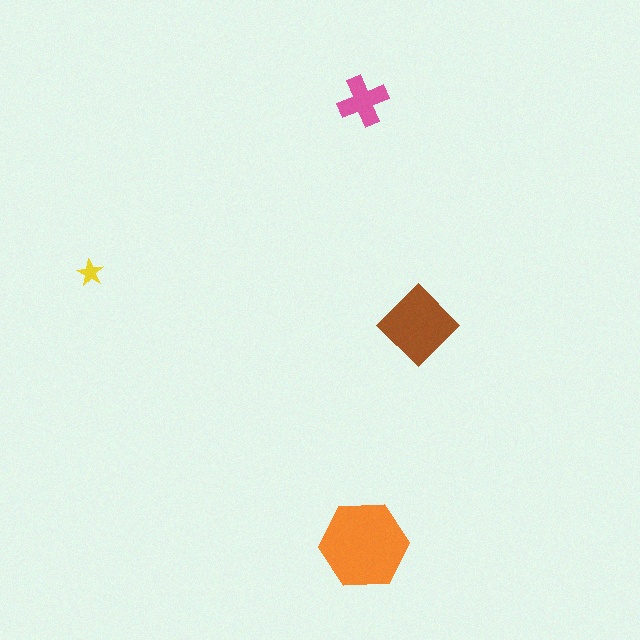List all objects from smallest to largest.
The yellow star, the pink cross, the brown diamond, the orange hexagon.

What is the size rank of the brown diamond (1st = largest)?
2nd.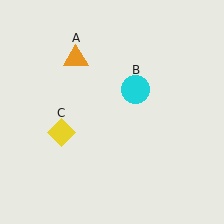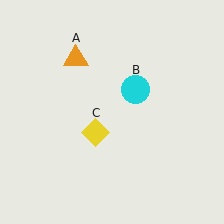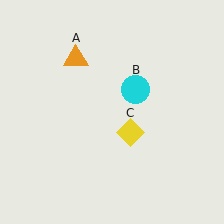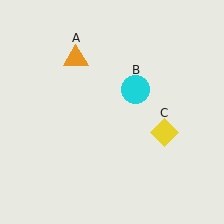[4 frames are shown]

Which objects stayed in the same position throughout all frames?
Orange triangle (object A) and cyan circle (object B) remained stationary.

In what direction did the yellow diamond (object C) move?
The yellow diamond (object C) moved right.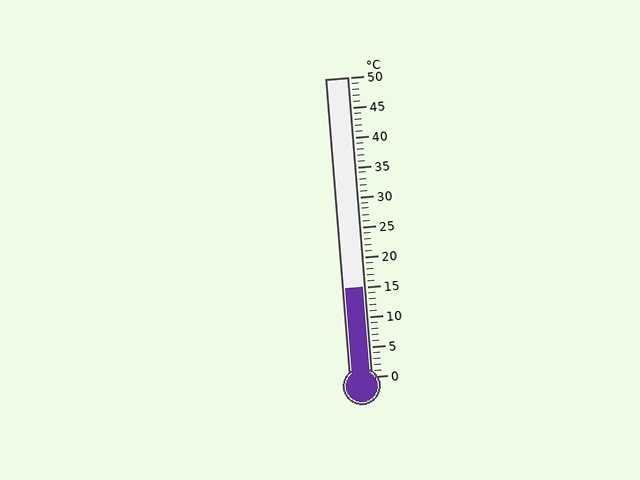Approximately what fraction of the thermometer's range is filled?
The thermometer is filled to approximately 30% of its range.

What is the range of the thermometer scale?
The thermometer scale ranges from 0°C to 50°C.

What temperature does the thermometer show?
The thermometer shows approximately 15°C.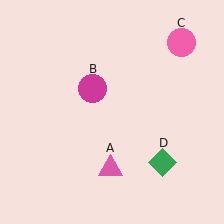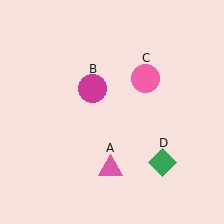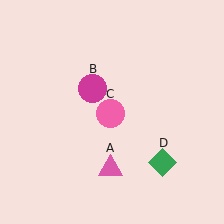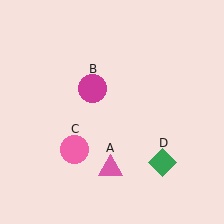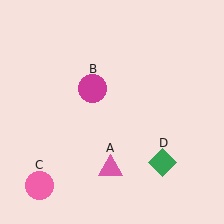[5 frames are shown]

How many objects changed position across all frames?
1 object changed position: pink circle (object C).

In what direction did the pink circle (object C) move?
The pink circle (object C) moved down and to the left.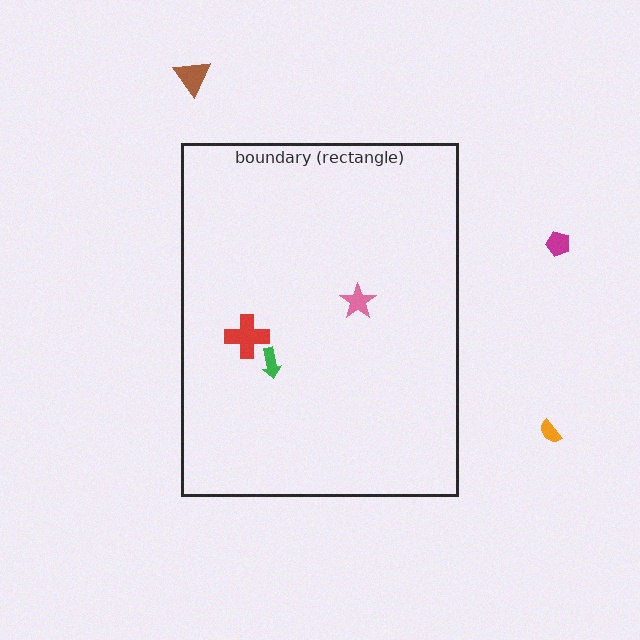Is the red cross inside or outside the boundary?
Inside.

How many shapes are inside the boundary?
3 inside, 3 outside.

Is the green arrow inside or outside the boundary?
Inside.